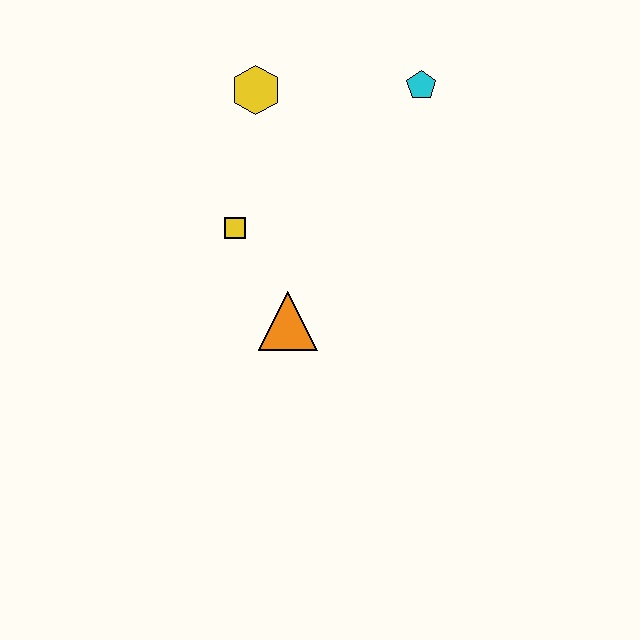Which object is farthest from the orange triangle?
The cyan pentagon is farthest from the orange triangle.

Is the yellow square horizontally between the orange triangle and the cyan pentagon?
No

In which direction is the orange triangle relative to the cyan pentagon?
The orange triangle is below the cyan pentagon.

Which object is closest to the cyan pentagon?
The yellow hexagon is closest to the cyan pentagon.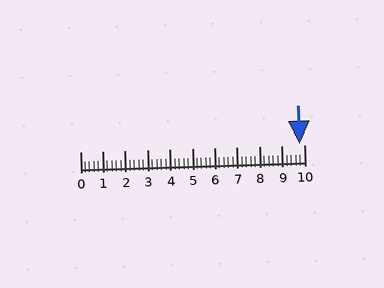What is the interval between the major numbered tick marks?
The major tick marks are spaced 1 units apart.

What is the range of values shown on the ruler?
The ruler shows values from 0 to 10.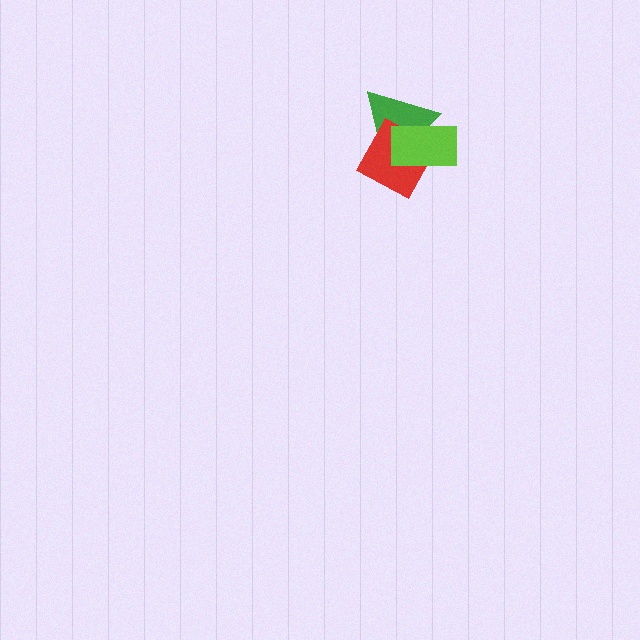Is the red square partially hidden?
Yes, it is partially covered by another shape.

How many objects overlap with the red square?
2 objects overlap with the red square.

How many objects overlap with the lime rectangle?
2 objects overlap with the lime rectangle.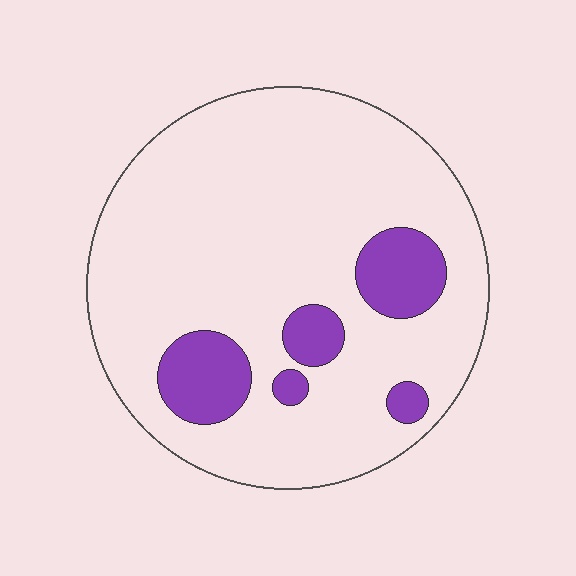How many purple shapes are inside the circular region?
5.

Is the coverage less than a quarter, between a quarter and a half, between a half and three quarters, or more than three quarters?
Less than a quarter.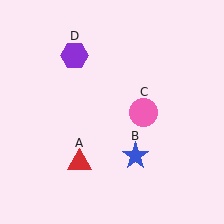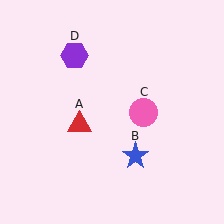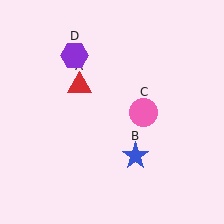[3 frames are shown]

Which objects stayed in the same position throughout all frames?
Blue star (object B) and pink circle (object C) and purple hexagon (object D) remained stationary.